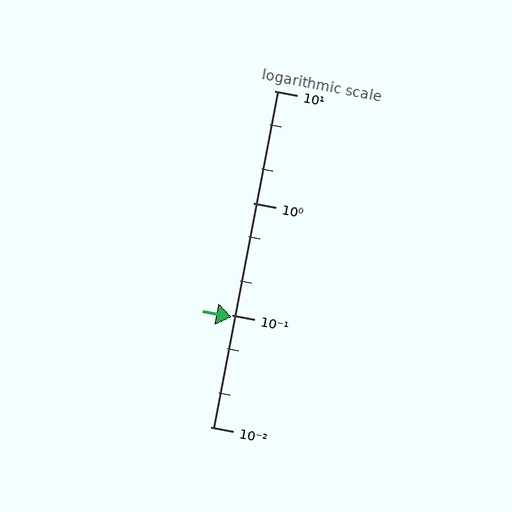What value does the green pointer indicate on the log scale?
The pointer indicates approximately 0.095.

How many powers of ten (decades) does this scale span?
The scale spans 3 decades, from 0.01 to 10.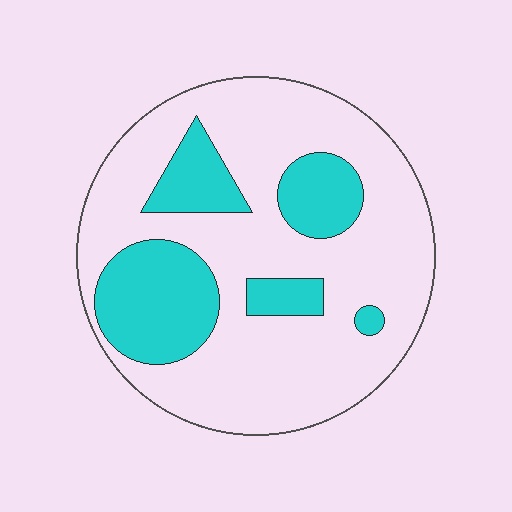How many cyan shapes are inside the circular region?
5.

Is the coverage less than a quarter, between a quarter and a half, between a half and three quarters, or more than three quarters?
Between a quarter and a half.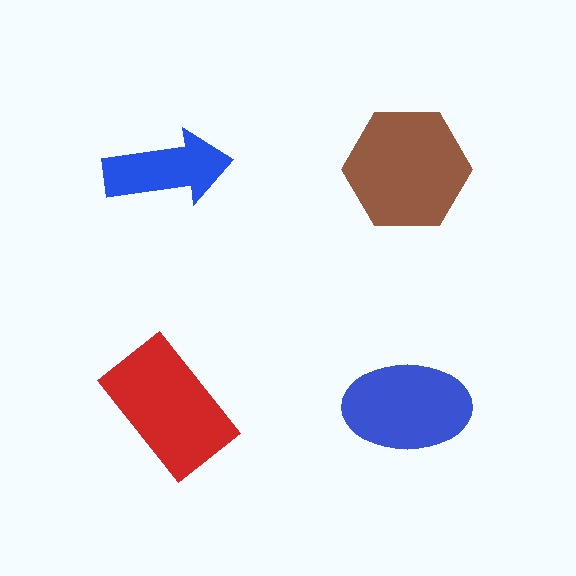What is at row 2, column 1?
A red rectangle.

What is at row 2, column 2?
A blue ellipse.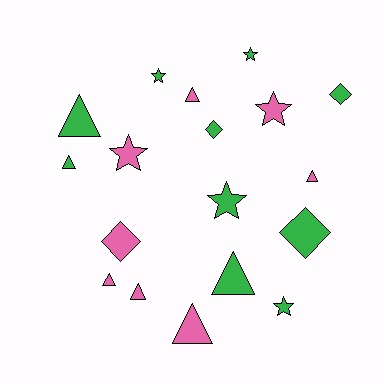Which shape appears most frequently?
Triangle, with 8 objects.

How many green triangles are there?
There are 3 green triangles.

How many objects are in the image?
There are 18 objects.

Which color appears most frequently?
Green, with 10 objects.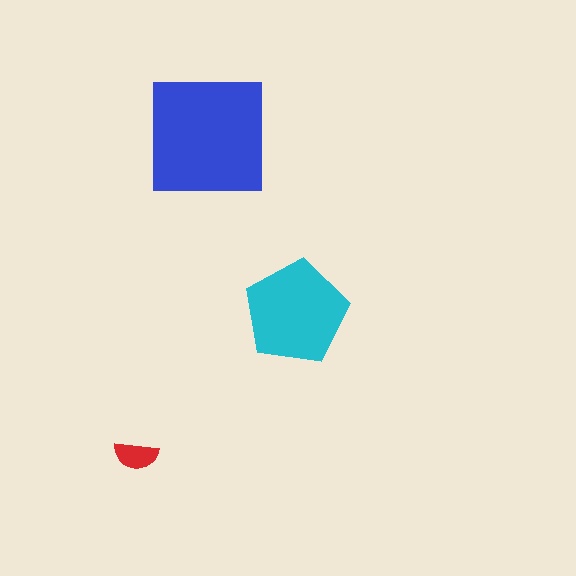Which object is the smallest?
The red semicircle.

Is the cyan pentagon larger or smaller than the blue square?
Smaller.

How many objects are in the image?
There are 3 objects in the image.